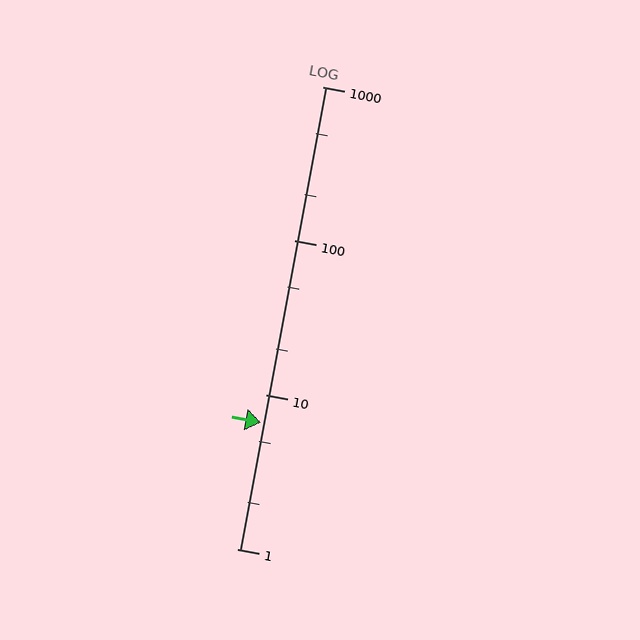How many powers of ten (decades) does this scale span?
The scale spans 3 decades, from 1 to 1000.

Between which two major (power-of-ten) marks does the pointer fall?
The pointer is between 1 and 10.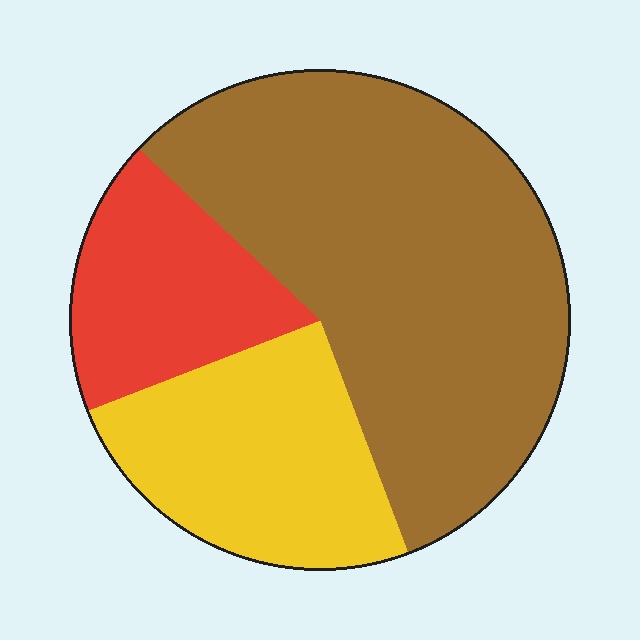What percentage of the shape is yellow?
Yellow covers around 25% of the shape.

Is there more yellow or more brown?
Brown.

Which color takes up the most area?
Brown, at roughly 55%.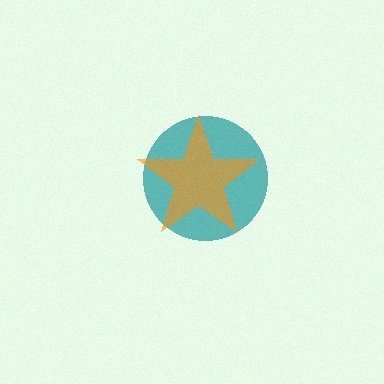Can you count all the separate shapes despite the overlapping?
Yes, there are 2 separate shapes.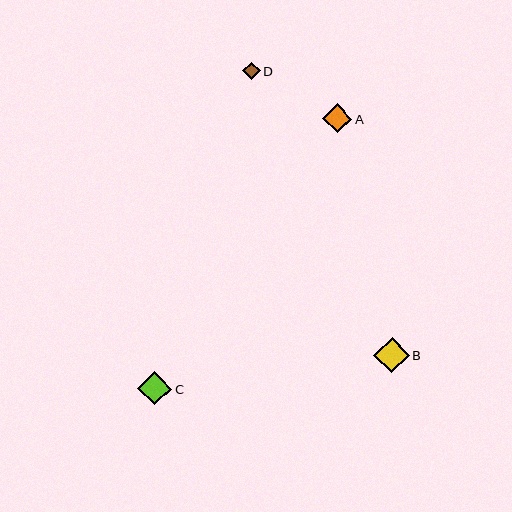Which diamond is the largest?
Diamond B is the largest with a size of approximately 36 pixels.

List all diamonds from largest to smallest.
From largest to smallest: B, C, A, D.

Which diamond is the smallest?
Diamond D is the smallest with a size of approximately 18 pixels.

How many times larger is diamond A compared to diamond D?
Diamond A is approximately 1.6 times the size of diamond D.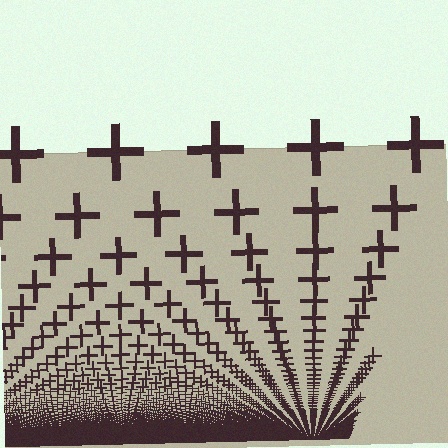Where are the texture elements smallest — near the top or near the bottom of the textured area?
Near the bottom.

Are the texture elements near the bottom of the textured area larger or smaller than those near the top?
Smaller. The gradient is inverted — elements near the bottom are smaller and denser.